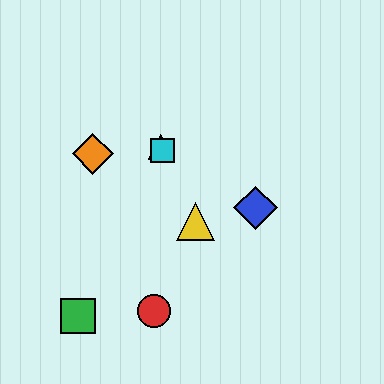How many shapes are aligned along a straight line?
3 shapes (the yellow triangle, the purple triangle, the cyan square) are aligned along a straight line.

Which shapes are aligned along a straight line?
The yellow triangle, the purple triangle, the cyan square are aligned along a straight line.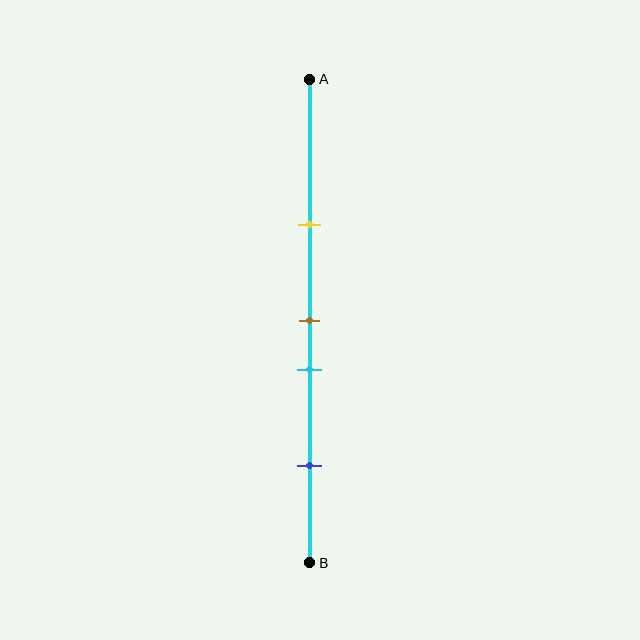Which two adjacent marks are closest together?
The brown and cyan marks are the closest adjacent pair.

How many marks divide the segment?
There are 4 marks dividing the segment.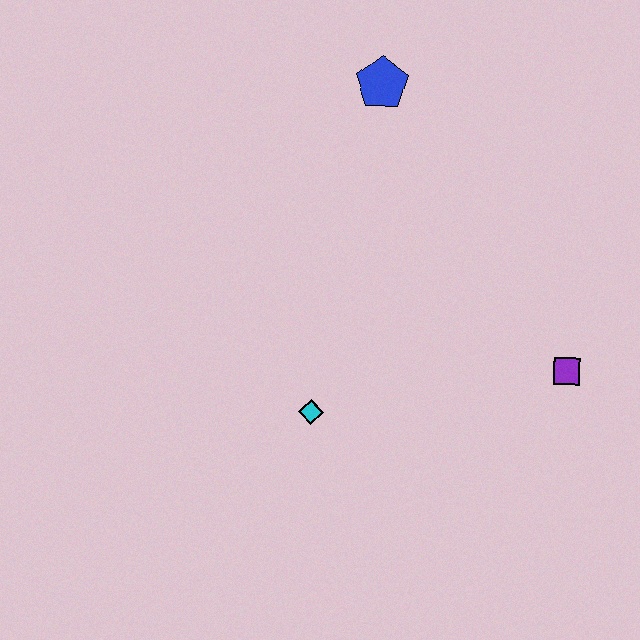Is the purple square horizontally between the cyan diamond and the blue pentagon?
No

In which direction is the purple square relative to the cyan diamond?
The purple square is to the right of the cyan diamond.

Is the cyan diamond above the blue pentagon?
No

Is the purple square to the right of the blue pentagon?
Yes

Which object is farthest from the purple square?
The blue pentagon is farthest from the purple square.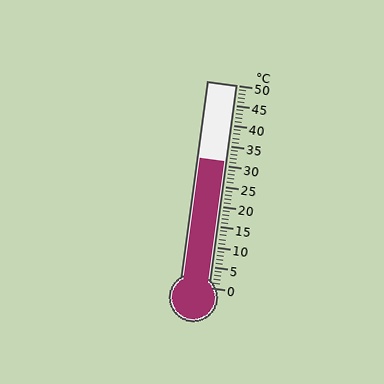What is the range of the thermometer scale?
The thermometer scale ranges from 0°C to 50°C.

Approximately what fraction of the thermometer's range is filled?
The thermometer is filled to approximately 60% of its range.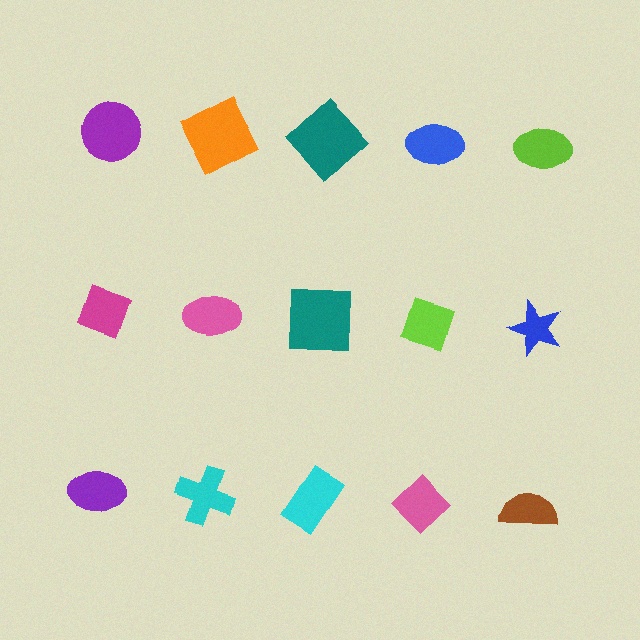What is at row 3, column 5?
A brown semicircle.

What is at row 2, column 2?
A pink ellipse.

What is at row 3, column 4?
A pink diamond.